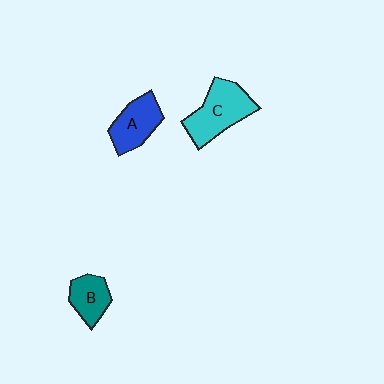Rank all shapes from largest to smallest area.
From largest to smallest: C (cyan), A (blue), B (teal).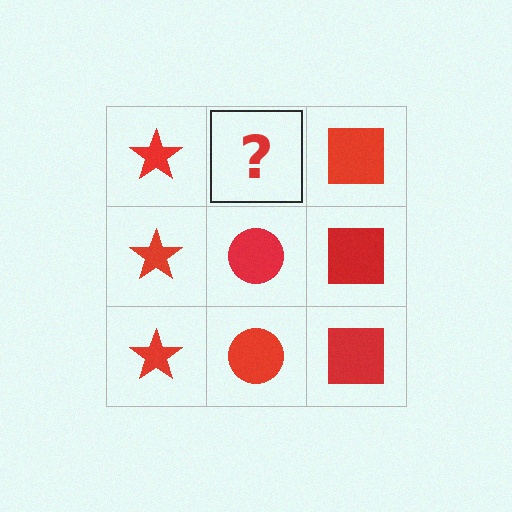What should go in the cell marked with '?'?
The missing cell should contain a red circle.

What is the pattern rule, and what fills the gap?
The rule is that each column has a consistent shape. The gap should be filled with a red circle.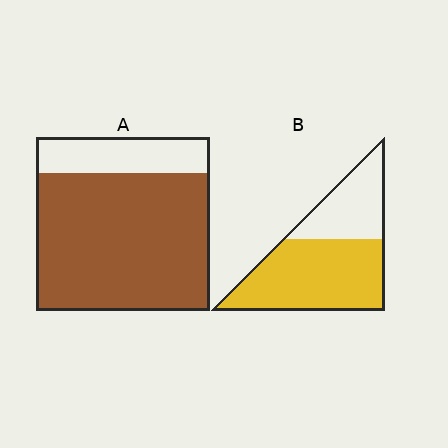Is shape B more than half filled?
Yes.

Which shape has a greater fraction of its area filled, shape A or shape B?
Shape A.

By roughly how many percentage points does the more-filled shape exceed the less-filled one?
By roughly 15 percentage points (A over B).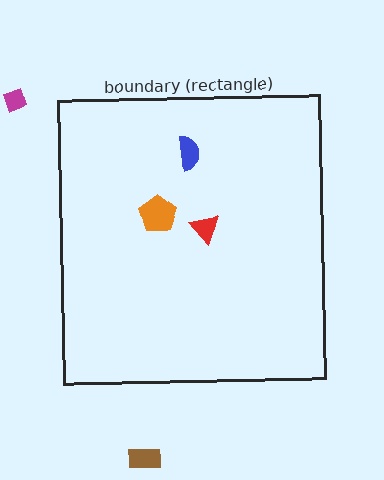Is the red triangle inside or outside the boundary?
Inside.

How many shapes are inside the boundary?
3 inside, 2 outside.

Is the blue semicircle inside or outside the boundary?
Inside.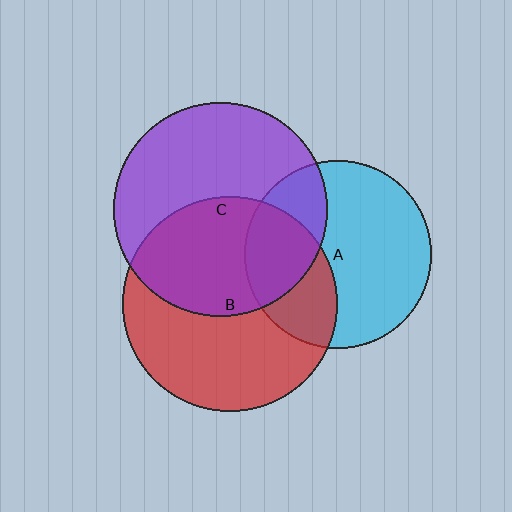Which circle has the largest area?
Circle B (red).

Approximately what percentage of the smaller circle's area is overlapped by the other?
Approximately 45%.